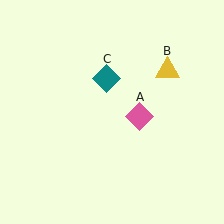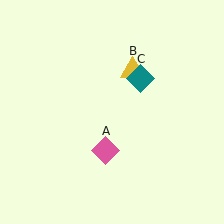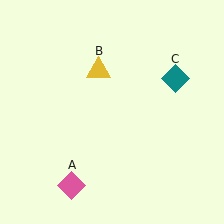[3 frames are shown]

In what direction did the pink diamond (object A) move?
The pink diamond (object A) moved down and to the left.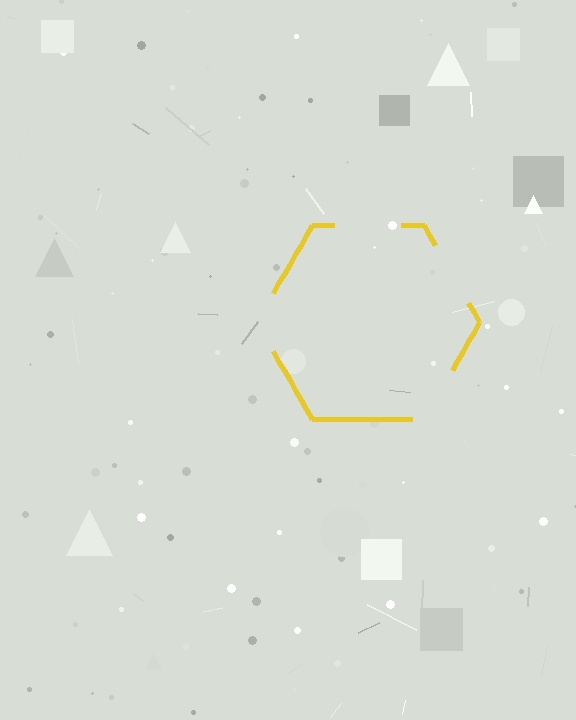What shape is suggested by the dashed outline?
The dashed outline suggests a hexagon.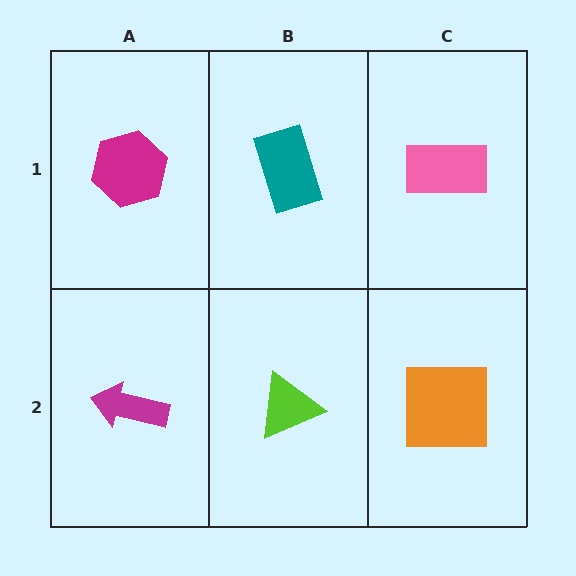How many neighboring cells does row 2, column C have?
2.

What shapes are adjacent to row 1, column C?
An orange square (row 2, column C), a teal rectangle (row 1, column B).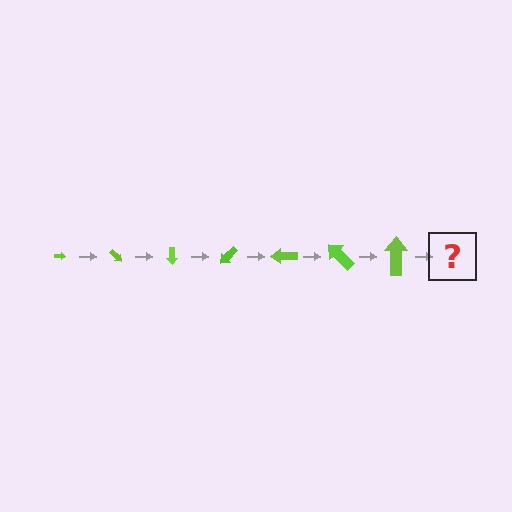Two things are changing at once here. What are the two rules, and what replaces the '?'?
The two rules are that the arrow grows larger each step and it rotates 45 degrees each step. The '?' should be an arrow, larger than the previous one and rotated 315 degrees from the start.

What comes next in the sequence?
The next element should be an arrow, larger than the previous one and rotated 315 degrees from the start.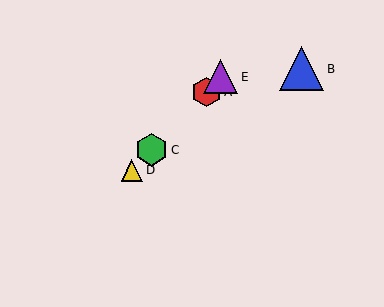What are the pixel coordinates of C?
Object C is at (152, 150).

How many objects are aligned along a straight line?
4 objects (A, C, D, E) are aligned along a straight line.